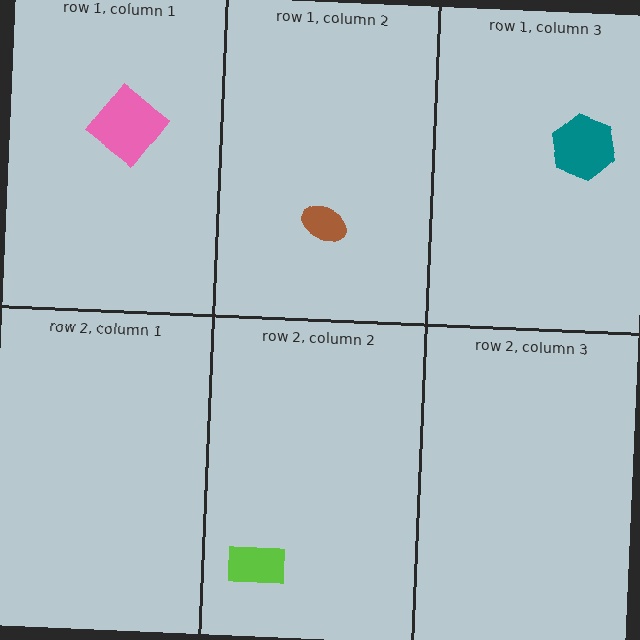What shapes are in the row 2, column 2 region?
The lime rectangle.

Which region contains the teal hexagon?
The row 1, column 3 region.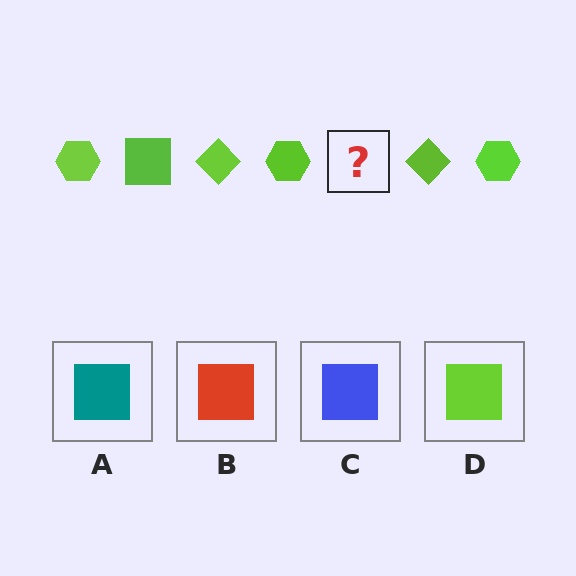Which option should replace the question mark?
Option D.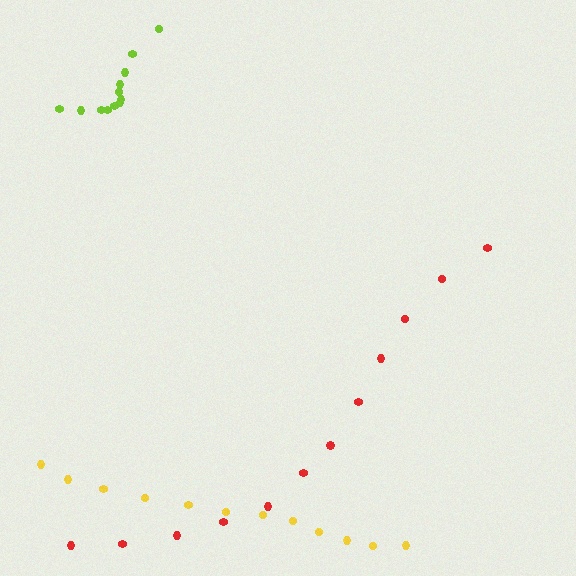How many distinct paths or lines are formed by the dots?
There are 3 distinct paths.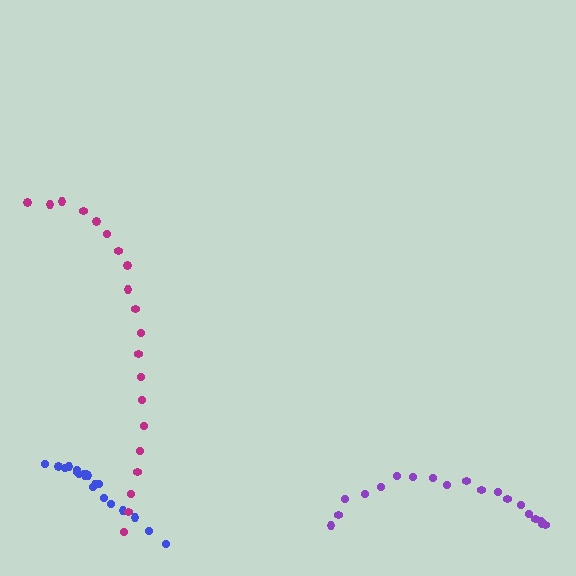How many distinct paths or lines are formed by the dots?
There are 3 distinct paths.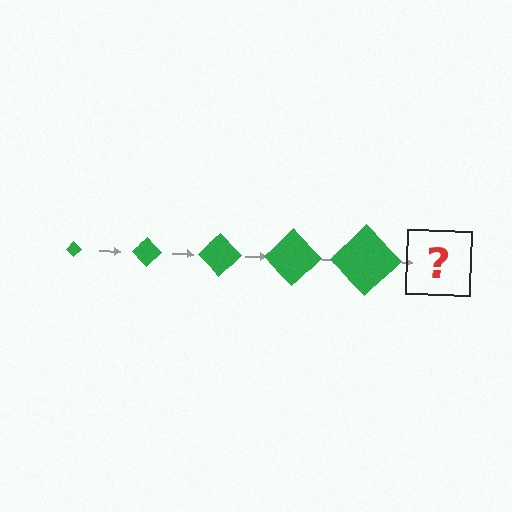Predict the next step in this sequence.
The next step is a green diamond, larger than the previous one.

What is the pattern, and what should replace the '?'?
The pattern is that the diamond gets progressively larger each step. The '?' should be a green diamond, larger than the previous one.